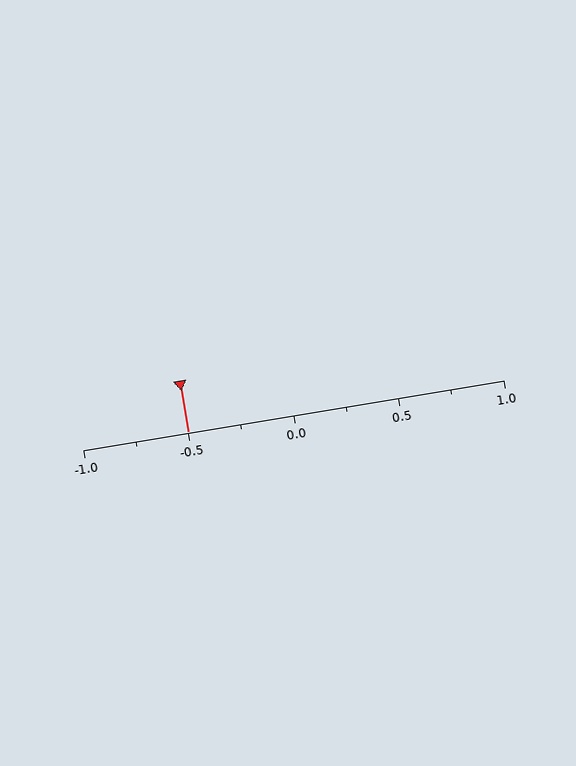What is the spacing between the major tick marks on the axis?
The major ticks are spaced 0.5 apart.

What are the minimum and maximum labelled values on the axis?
The axis runs from -1.0 to 1.0.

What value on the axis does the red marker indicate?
The marker indicates approximately -0.5.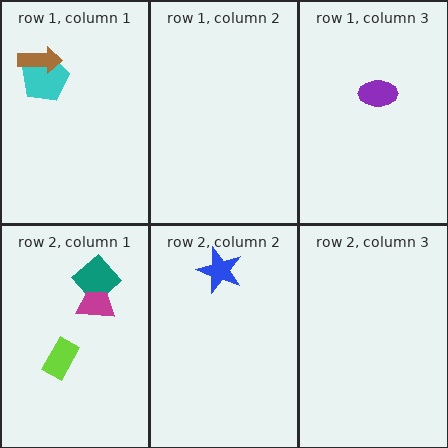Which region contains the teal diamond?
The row 2, column 1 region.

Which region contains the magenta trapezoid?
The row 2, column 1 region.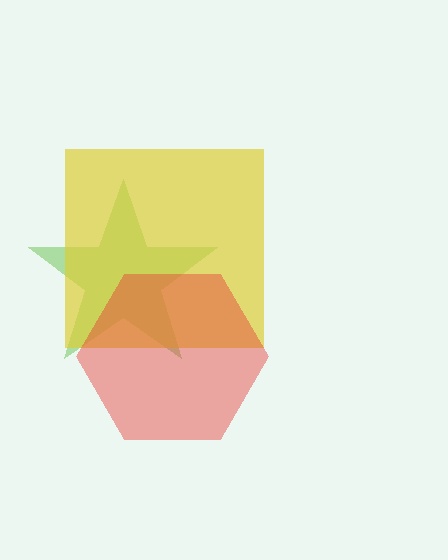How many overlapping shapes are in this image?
There are 3 overlapping shapes in the image.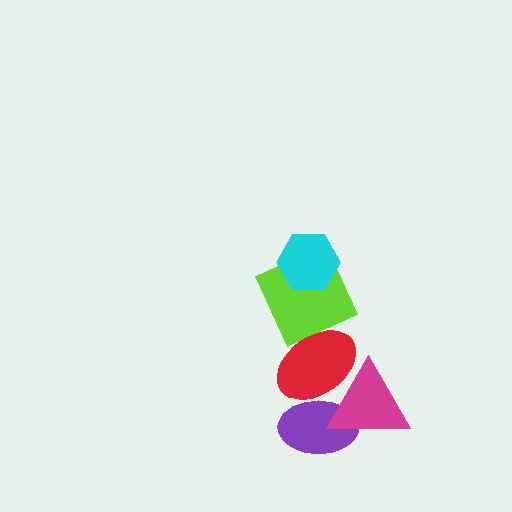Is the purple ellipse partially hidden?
Yes, it is partially covered by another shape.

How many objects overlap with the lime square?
2 objects overlap with the lime square.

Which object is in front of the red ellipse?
The magenta triangle is in front of the red ellipse.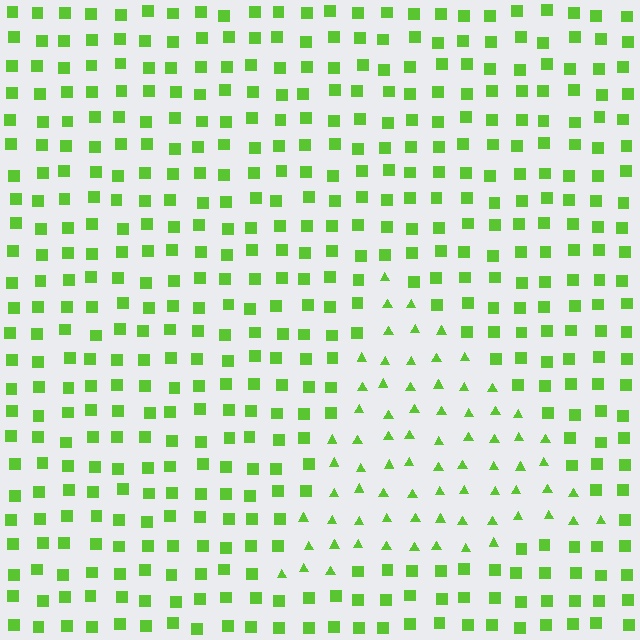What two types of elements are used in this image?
The image uses triangles inside the triangle region and squares outside it.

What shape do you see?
I see a triangle.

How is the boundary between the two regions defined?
The boundary is defined by a change in element shape: triangles inside vs. squares outside. All elements share the same color and spacing.